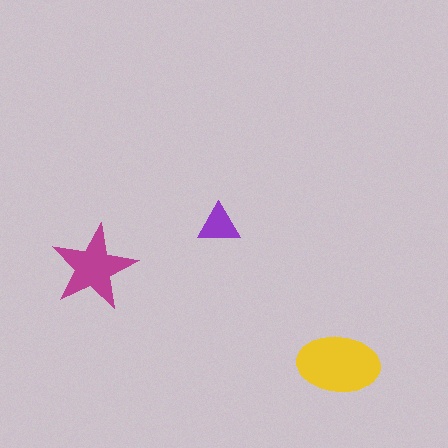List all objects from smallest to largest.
The purple triangle, the magenta star, the yellow ellipse.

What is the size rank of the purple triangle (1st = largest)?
3rd.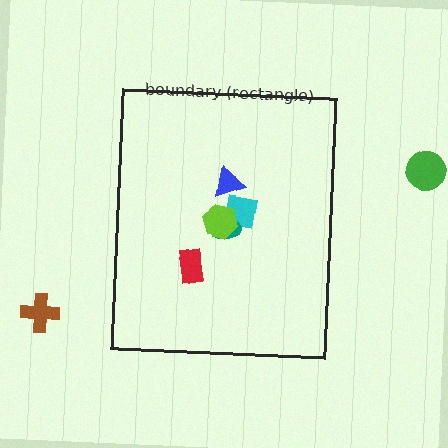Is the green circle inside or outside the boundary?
Outside.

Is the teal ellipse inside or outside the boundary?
Inside.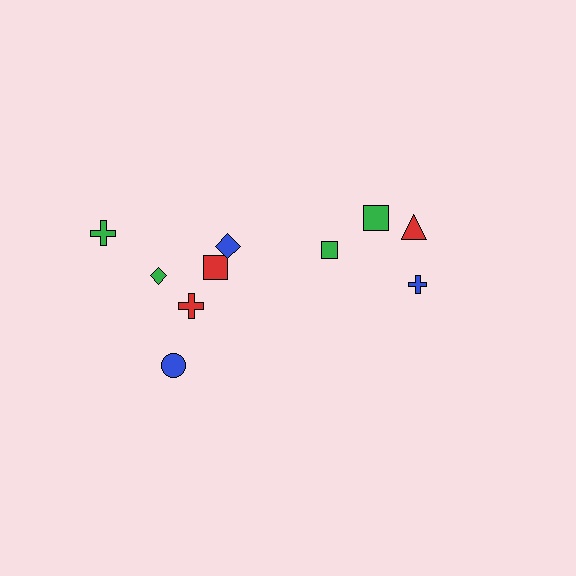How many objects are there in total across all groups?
There are 10 objects.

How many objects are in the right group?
There are 4 objects.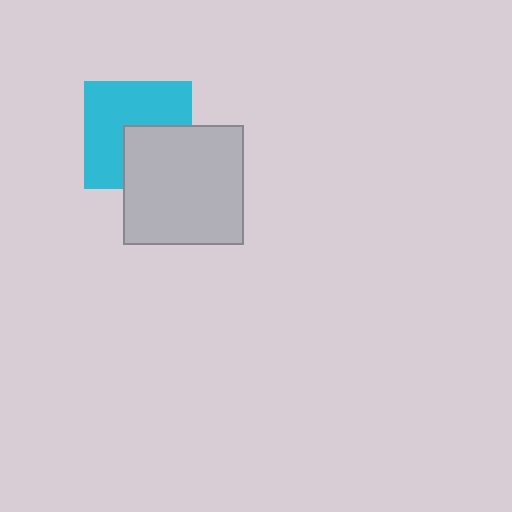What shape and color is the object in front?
The object in front is a light gray square.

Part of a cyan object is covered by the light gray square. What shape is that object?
It is a square.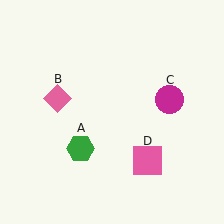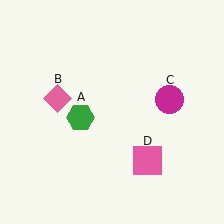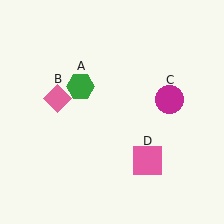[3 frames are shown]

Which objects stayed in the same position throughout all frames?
Pink diamond (object B) and magenta circle (object C) and pink square (object D) remained stationary.